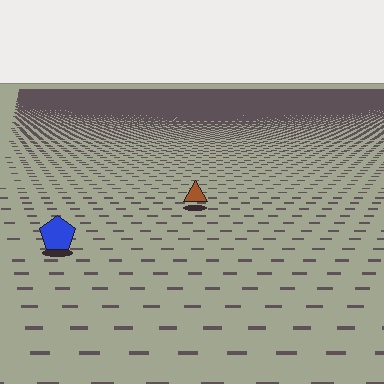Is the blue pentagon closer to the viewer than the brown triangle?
Yes. The blue pentagon is closer — you can tell from the texture gradient: the ground texture is coarser near it.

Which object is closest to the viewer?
The blue pentagon is closest. The texture marks near it are larger and more spread out.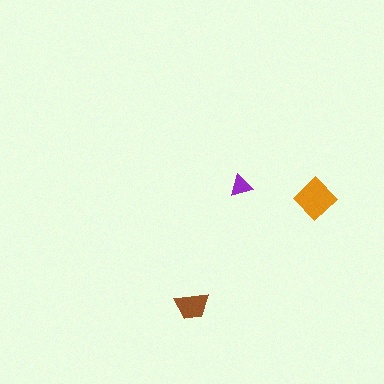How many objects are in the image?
There are 3 objects in the image.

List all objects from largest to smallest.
The orange diamond, the brown trapezoid, the purple triangle.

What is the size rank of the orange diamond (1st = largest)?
1st.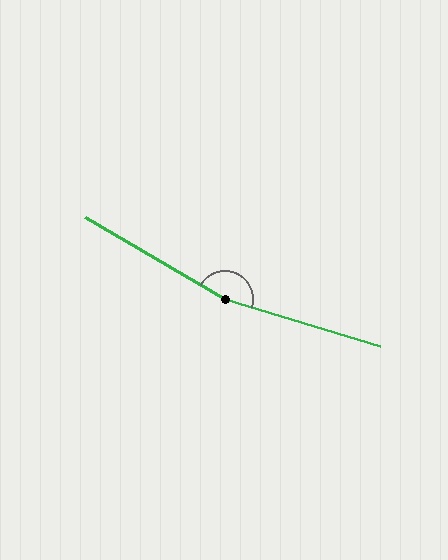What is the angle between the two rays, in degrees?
Approximately 166 degrees.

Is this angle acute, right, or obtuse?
It is obtuse.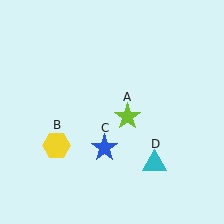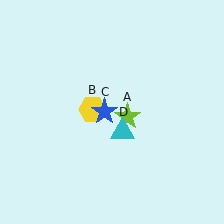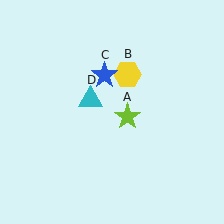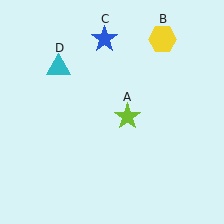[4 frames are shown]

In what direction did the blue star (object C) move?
The blue star (object C) moved up.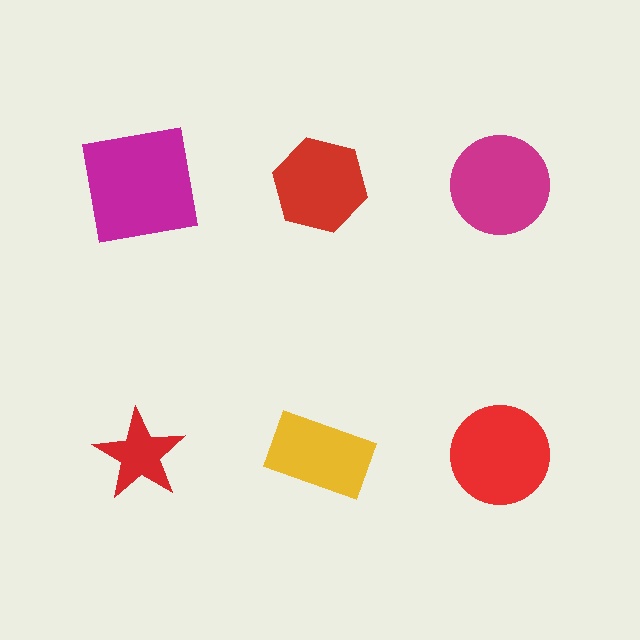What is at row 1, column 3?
A magenta circle.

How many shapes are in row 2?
3 shapes.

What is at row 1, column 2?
A red hexagon.